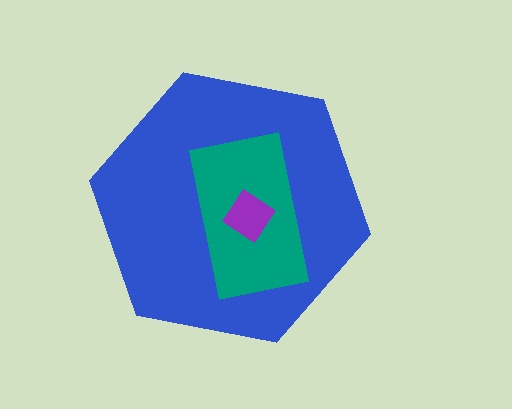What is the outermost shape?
The blue hexagon.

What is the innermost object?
The purple diamond.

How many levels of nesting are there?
3.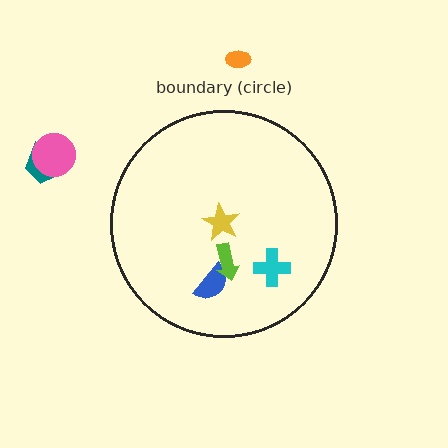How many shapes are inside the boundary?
4 inside, 3 outside.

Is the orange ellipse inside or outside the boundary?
Outside.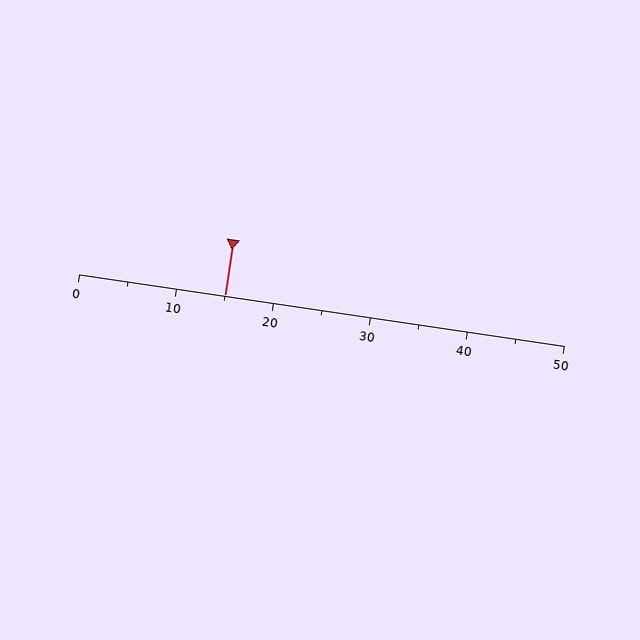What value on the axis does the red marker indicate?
The marker indicates approximately 15.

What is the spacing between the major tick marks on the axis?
The major ticks are spaced 10 apart.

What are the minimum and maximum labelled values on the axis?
The axis runs from 0 to 50.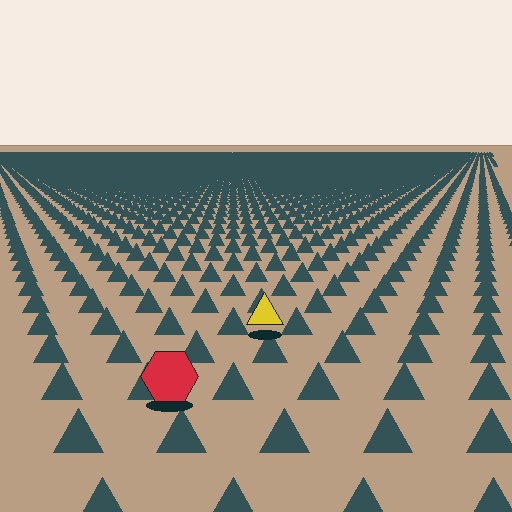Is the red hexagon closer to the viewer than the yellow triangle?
Yes. The red hexagon is closer — you can tell from the texture gradient: the ground texture is coarser near it.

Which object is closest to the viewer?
The red hexagon is closest. The texture marks near it are larger and more spread out.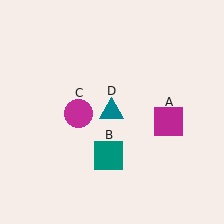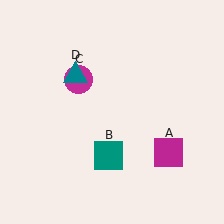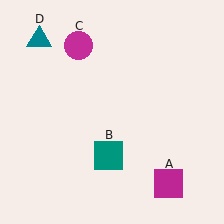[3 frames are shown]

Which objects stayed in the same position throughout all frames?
Teal square (object B) remained stationary.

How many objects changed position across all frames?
3 objects changed position: magenta square (object A), magenta circle (object C), teal triangle (object D).